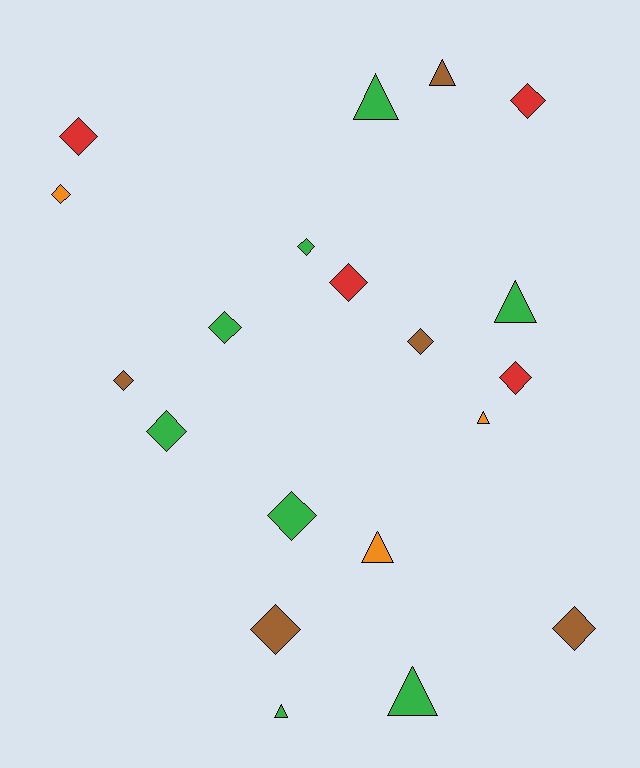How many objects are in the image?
There are 20 objects.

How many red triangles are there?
There are no red triangles.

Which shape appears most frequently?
Diamond, with 13 objects.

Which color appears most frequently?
Green, with 8 objects.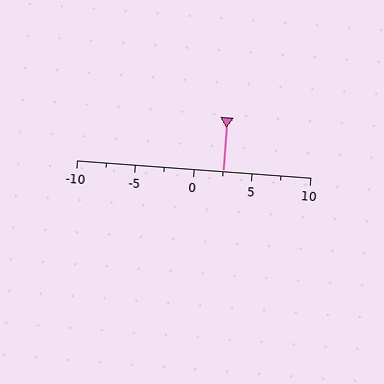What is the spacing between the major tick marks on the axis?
The major ticks are spaced 5 apart.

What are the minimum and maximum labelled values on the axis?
The axis runs from -10 to 10.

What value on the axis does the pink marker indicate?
The marker indicates approximately 2.5.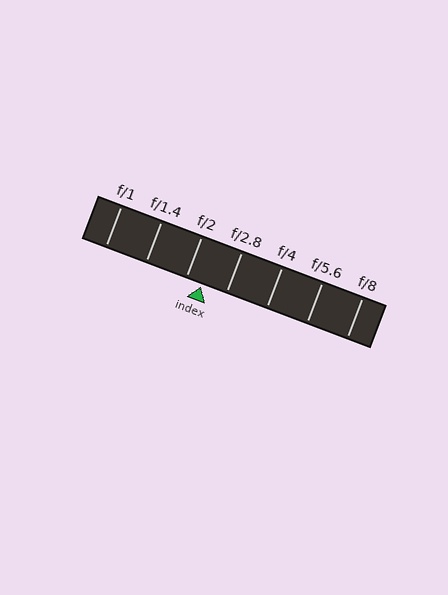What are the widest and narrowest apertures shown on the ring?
The widest aperture shown is f/1 and the narrowest is f/8.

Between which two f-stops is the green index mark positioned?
The index mark is between f/2 and f/2.8.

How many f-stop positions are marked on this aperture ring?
There are 7 f-stop positions marked.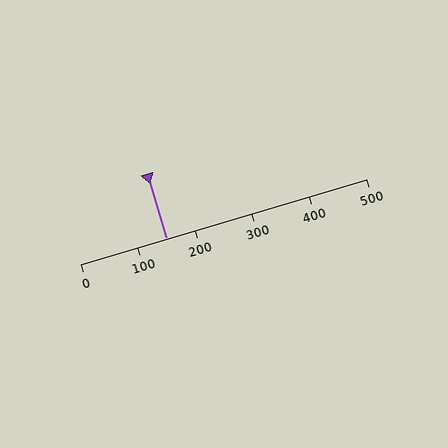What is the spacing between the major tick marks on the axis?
The major ticks are spaced 100 apart.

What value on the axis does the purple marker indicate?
The marker indicates approximately 150.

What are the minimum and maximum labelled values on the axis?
The axis runs from 0 to 500.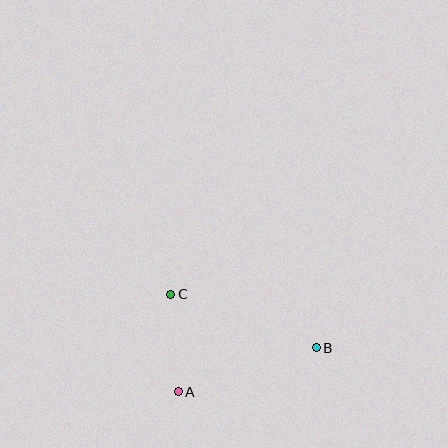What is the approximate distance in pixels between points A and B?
The distance between A and B is approximately 145 pixels.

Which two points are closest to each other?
Points A and C are closest to each other.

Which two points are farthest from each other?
Points B and C are farthest from each other.